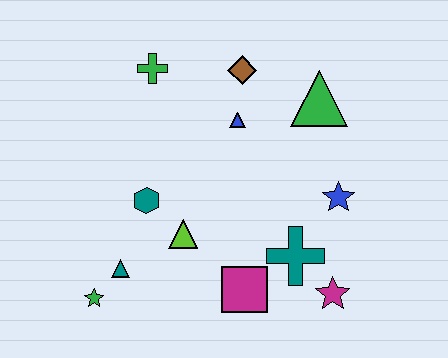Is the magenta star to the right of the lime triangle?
Yes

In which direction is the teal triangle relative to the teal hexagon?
The teal triangle is below the teal hexagon.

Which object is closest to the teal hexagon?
The lime triangle is closest to the teal hexagon.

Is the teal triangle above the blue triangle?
No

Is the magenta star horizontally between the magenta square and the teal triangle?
No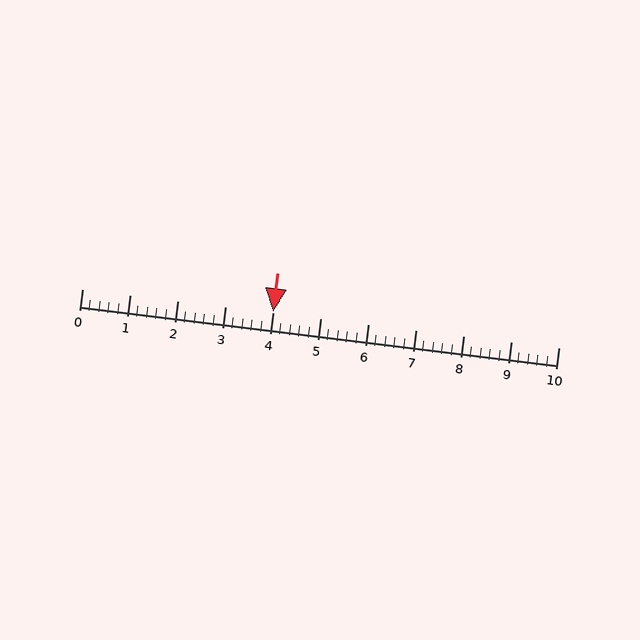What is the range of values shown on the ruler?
The ruler shows values from 0 to 10.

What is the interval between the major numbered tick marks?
The major tick marks are spaced 1 units apart.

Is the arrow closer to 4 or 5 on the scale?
The arrow is closer to 4.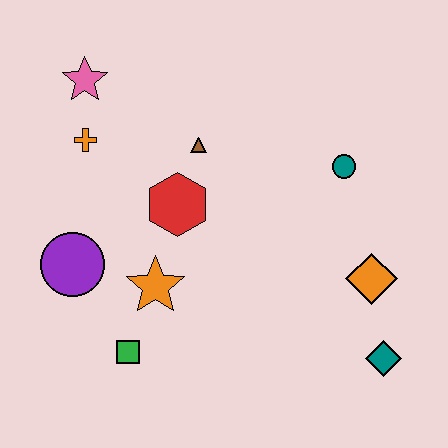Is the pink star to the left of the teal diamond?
Yes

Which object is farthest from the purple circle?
The teal diamond is farthest from the purple circle.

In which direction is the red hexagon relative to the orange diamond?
The red hexagon is to the left of the orange diamond.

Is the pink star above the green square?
Yes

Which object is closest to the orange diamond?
The teal diamond is closest to the orange diamond.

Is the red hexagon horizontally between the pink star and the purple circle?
No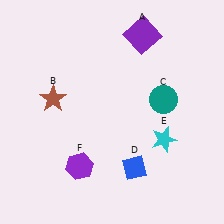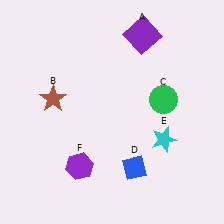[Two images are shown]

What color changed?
The circle (C) changed from teal in Image 1 to green in Image 2.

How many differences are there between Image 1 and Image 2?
There is 1 difference between the two images.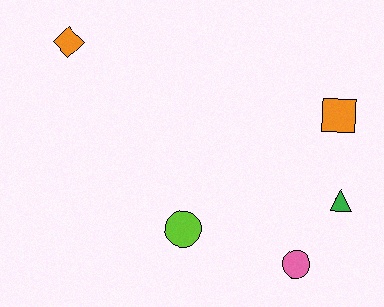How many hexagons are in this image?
There are no hexagons.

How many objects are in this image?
There are 5 objects.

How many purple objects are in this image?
There are no purple objects.